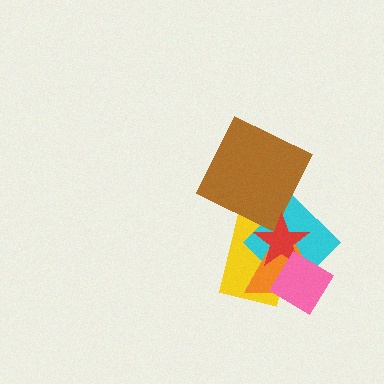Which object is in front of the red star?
The pink diamond is in front of the red star.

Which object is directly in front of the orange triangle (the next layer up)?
The red star is directly in front of the orange triangle.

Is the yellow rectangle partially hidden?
Yes, it is partially covered by another shape.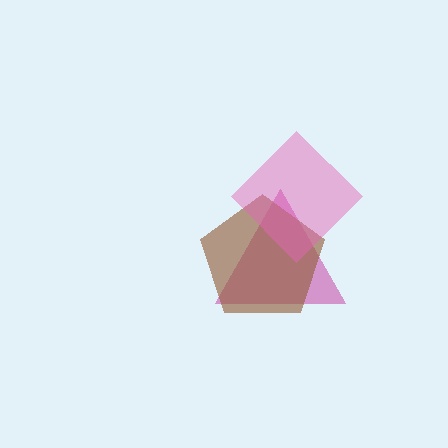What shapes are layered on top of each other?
The layered shapes are: a magenta triangle, a brown pentagon, a pink diamond.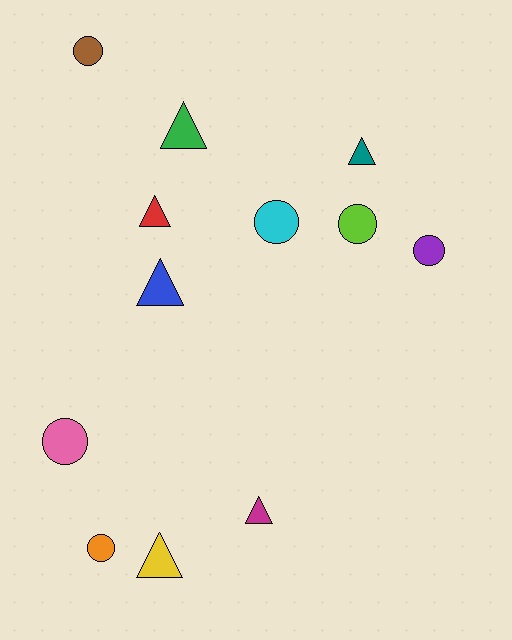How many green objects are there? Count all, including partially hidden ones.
There is 1 green object.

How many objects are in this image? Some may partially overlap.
There are 12 objects.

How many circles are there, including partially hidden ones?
There are 6 circles.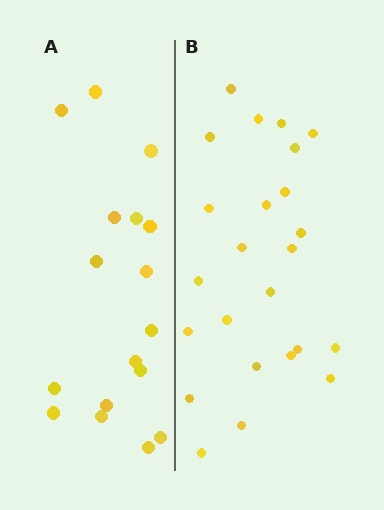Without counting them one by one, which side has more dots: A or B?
Region B (the right region) has more dots.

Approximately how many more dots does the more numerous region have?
Region B has roughly 8 or so more dots than region A.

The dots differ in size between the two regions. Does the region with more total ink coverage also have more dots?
No. Region A has more total ink coverage because its dots are larger, but region B actually contains more individual dots. Total area can be misleading — the number of items is what matters here.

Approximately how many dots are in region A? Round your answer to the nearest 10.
About 20 dots. (The exact count is 17, which rounds to 20.)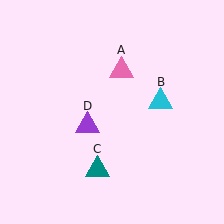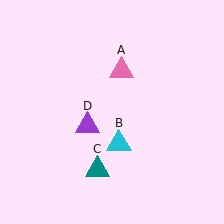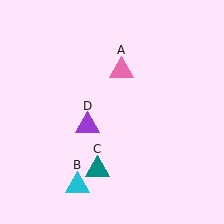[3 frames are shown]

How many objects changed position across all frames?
1 object changed position: cyan triangle (object B).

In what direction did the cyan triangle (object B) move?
The cyan triangle (object B) moved down and to the left.